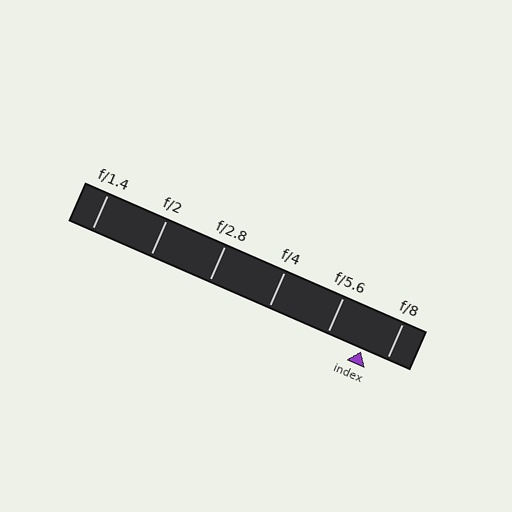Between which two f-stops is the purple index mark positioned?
The index mark is between f/5.6 and f/8.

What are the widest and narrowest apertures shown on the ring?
The widest aperture shown is f/1.4 and the narrowest is f/8.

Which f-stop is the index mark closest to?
The index mark is closest to f/8.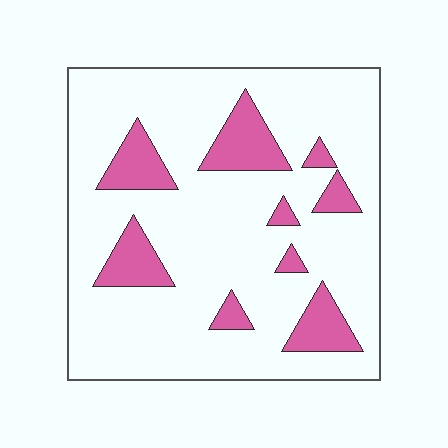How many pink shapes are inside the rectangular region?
9.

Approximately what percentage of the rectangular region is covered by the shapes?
Approximately 15%.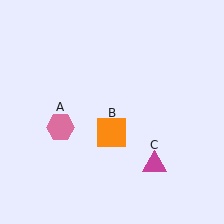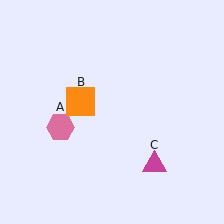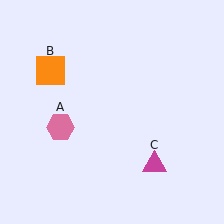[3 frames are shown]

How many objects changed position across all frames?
1 object changed position: orange square (object B).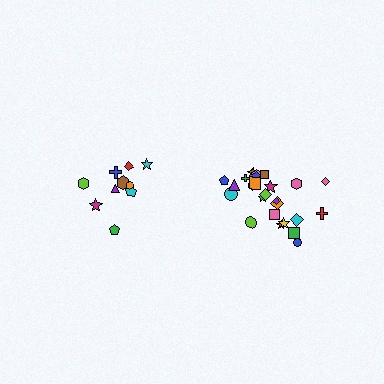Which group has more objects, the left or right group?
The right group.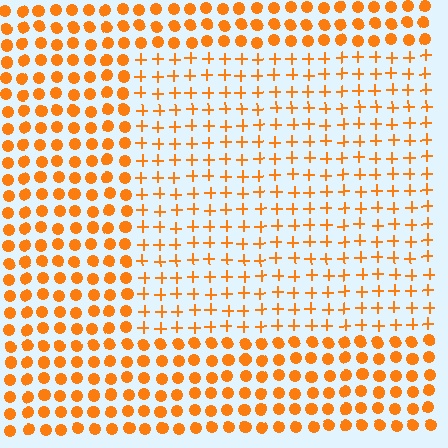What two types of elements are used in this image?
The image uses plus signs inside the rectangle region and circles outside it.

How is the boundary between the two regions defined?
The boundary is defined by a change in element shape: plus signs inside vs. circles outside. All elements share the same color and spacing.